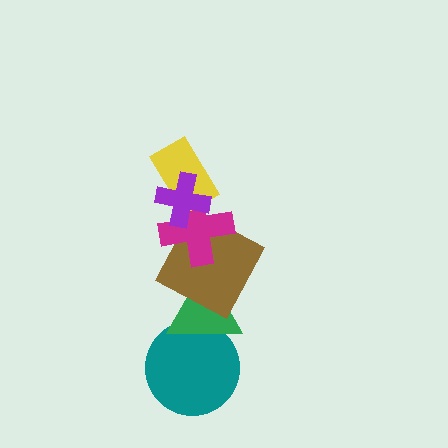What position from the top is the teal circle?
The teal circle is 6th from the top.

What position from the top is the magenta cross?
The magenta cross is 3rd from the top.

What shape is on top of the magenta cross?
The yellow rectangle is on top of the magenta cross.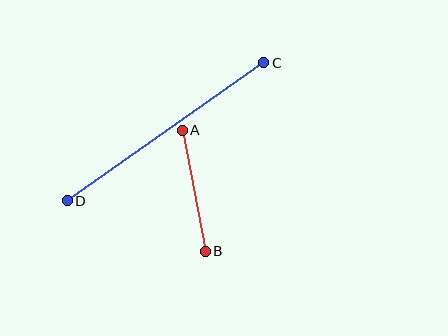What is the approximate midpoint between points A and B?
The midpoint is at approximately (194, 191) pixels.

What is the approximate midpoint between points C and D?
The midpoint is at approximately (166, 132) pixels.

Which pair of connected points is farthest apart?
Points C and D are farthest apart.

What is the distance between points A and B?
The distance is approximately 123 pixels.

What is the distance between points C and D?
The distance is approximately 240 pixels.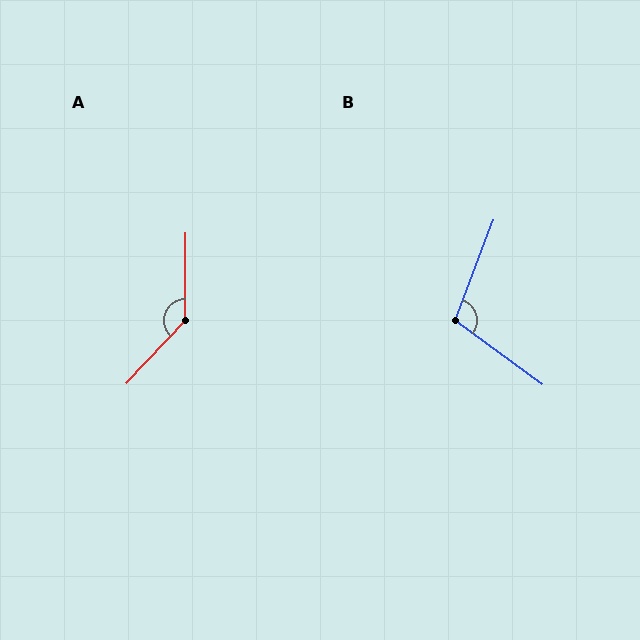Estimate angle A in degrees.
Approximately 137 degrees.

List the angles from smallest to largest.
B (106°), A (137°).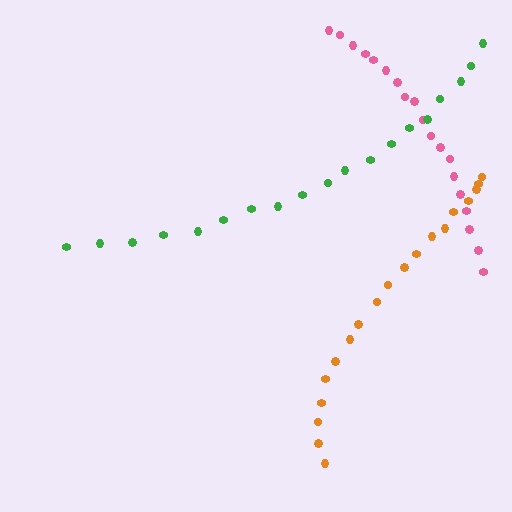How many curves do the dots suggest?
There are 3 distinct paths.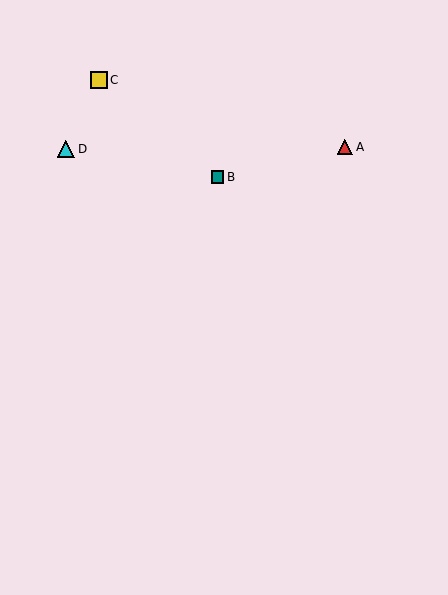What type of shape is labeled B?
Shape B is a teal square.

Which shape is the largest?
The cyan triangle (labeled D) is the largest.